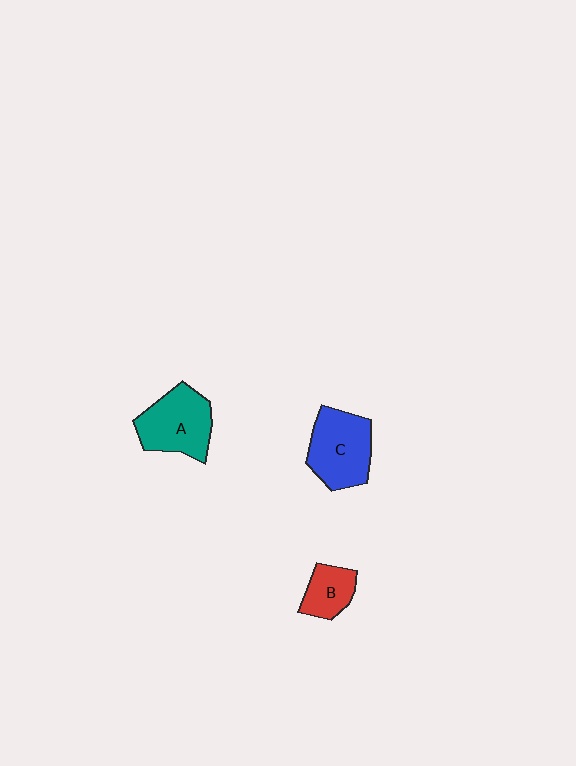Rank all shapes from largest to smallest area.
From largest to smallest: C (blue), A (teal), B (red).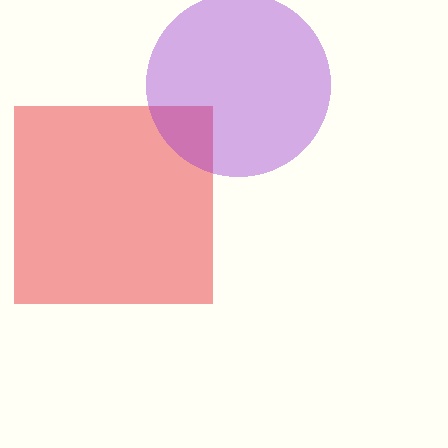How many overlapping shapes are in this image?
There are 2 overlapping shapes in the image.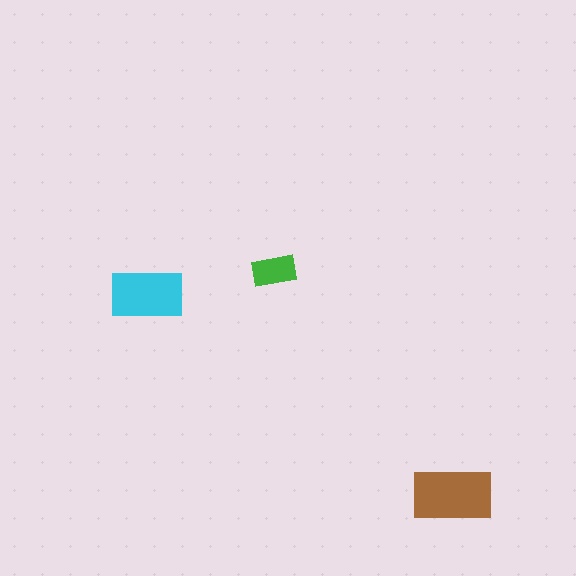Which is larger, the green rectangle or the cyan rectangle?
The cyan one.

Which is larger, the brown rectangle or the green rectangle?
The brown one.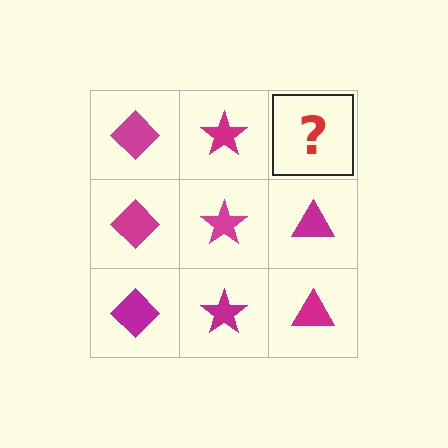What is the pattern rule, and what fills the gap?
The rule is that each column has a consistent shape. The gap should be filled with a magenta triangle.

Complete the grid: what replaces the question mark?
The question mark should be replaced with a magenta triangle.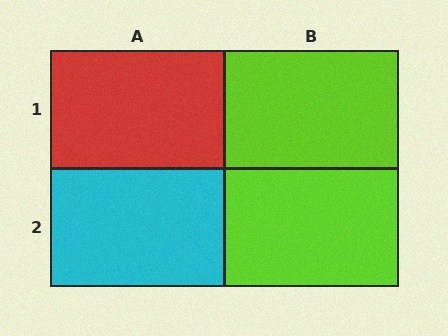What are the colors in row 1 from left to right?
Red, lime.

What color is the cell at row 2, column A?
Cyan.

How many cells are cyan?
1 cell is cyan.